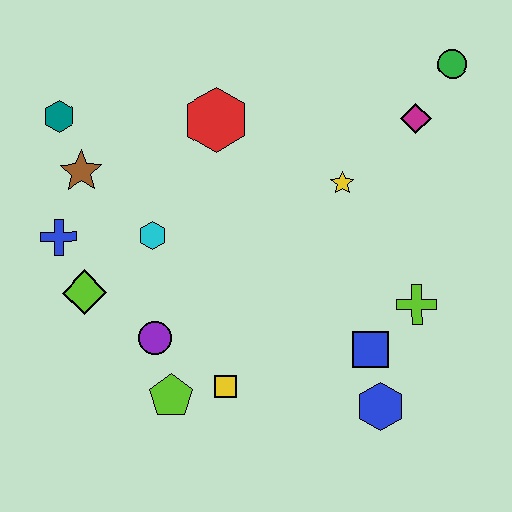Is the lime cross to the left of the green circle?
Yes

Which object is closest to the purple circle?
The lime pentagon is closest to the purple circle.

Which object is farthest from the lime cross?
The teal hexagon is farthest from the lime cross.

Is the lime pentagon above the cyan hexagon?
No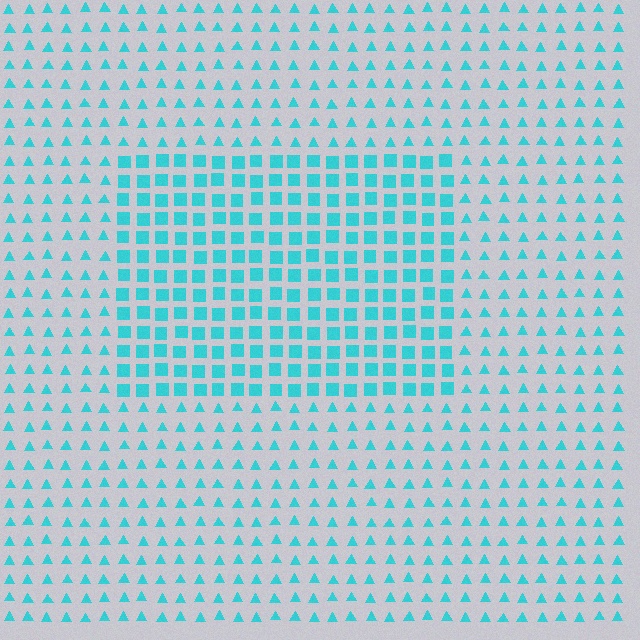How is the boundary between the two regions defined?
The boundary is defined by a change in element shape: squares inside vs. triangles outside. All elements share the same color and spacing.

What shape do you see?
I see a rectangle.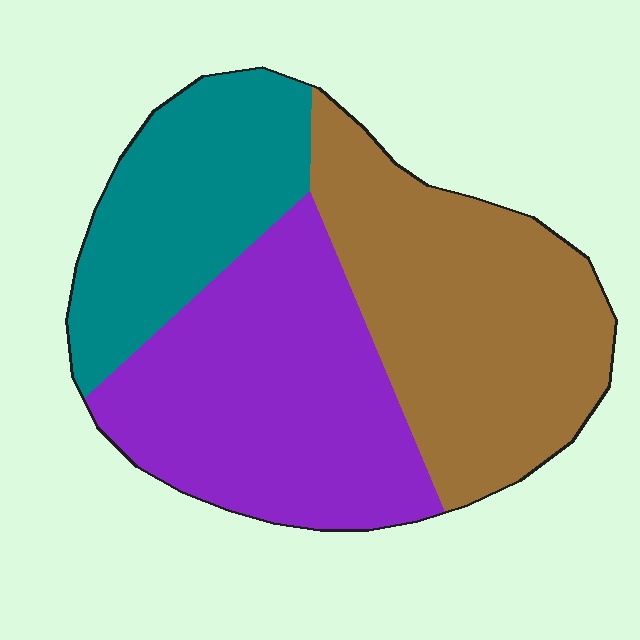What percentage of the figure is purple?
Purple covers roughly 35% of the figure.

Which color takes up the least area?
Teal, at roughly 25%.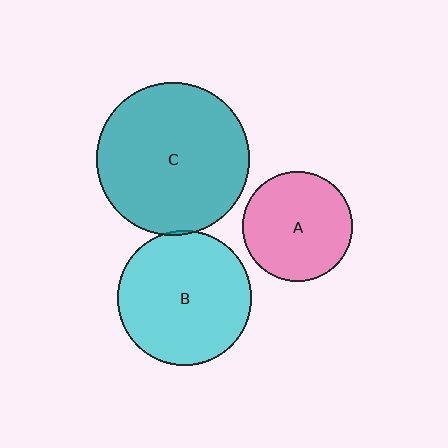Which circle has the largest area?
Circle C (teal).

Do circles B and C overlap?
Yes.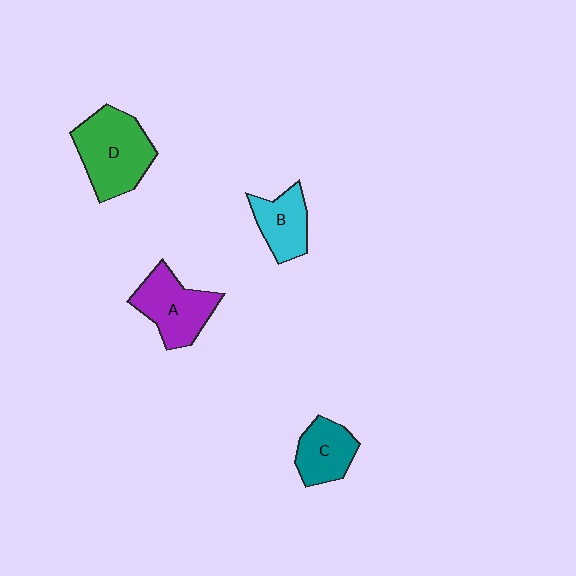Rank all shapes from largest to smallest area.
From largest to smallest: D (green), A (purple), C (teal), B (cyan).